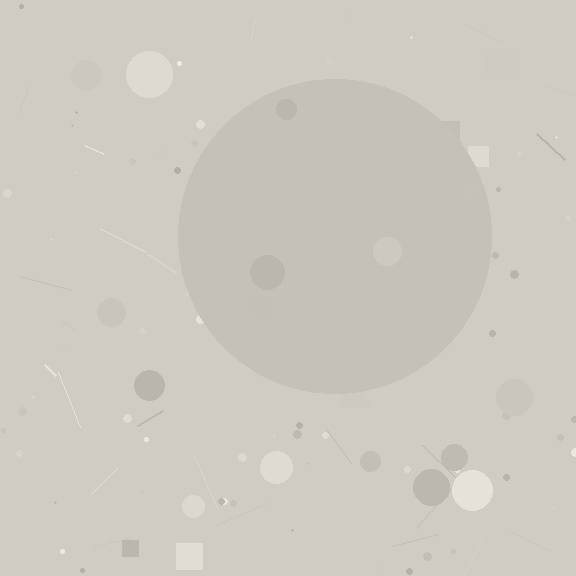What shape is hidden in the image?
A circle is hidden in the image.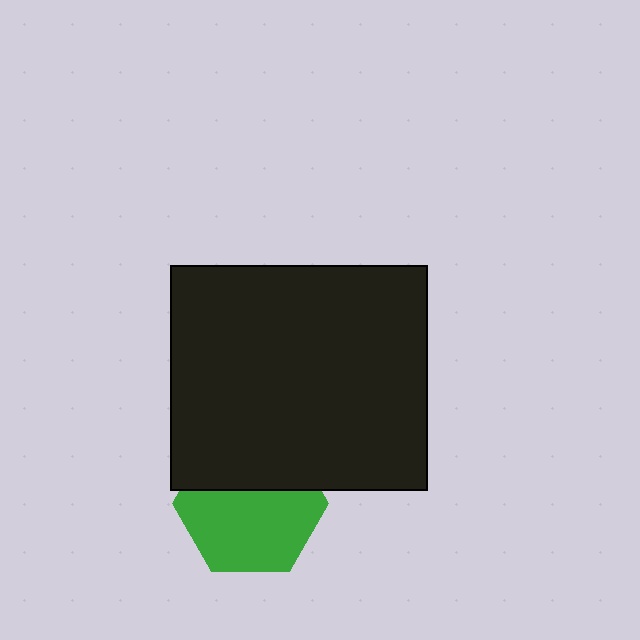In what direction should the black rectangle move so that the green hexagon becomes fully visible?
The black rectangle should move up. That is the shortest direction to clear the overlap and leave the green hexagon fully visible.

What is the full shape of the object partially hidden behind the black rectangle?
The partially hidden object is a green hexagon.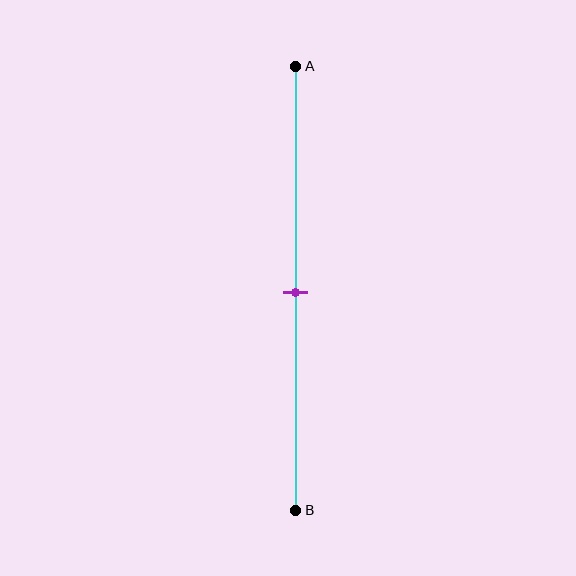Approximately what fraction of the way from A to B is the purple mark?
The purple mark is approximately 50% of the way from A to B.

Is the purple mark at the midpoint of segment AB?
Yes, the mark is approximately at the midpoint.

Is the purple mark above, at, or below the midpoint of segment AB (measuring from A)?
The purple mark is approximately at the midpoint of segment AB.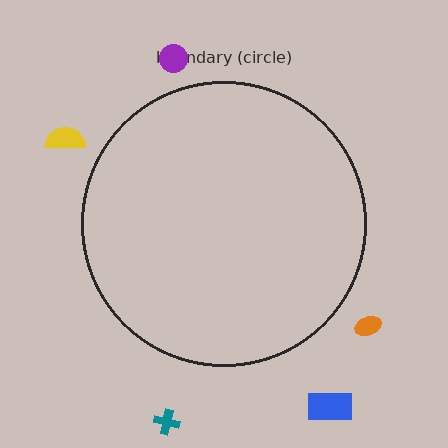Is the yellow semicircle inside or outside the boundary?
Outside.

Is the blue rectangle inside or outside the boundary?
Outside.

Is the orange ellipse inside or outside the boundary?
Outside.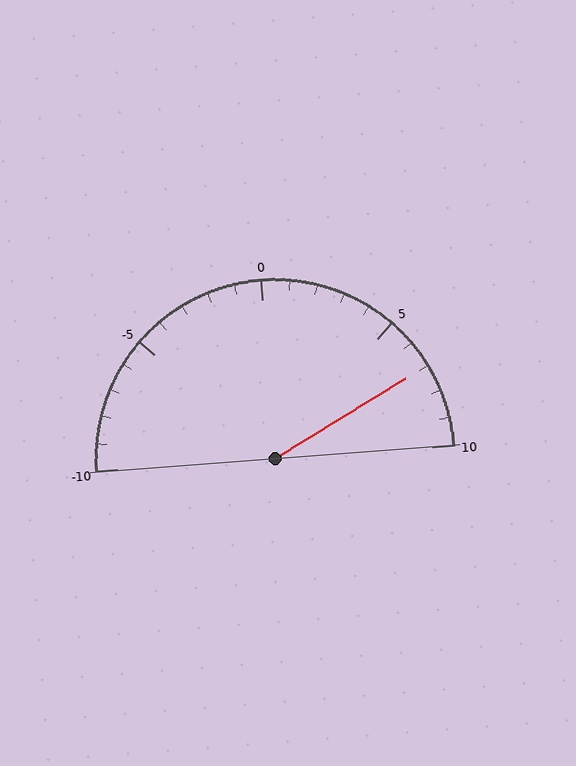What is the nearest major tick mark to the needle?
The nearest major tick mark is 5.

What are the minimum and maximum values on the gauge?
The gauge ranges from -10 to 10.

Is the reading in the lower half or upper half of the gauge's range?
The reading is in the upper half of the range (-10 to 10).